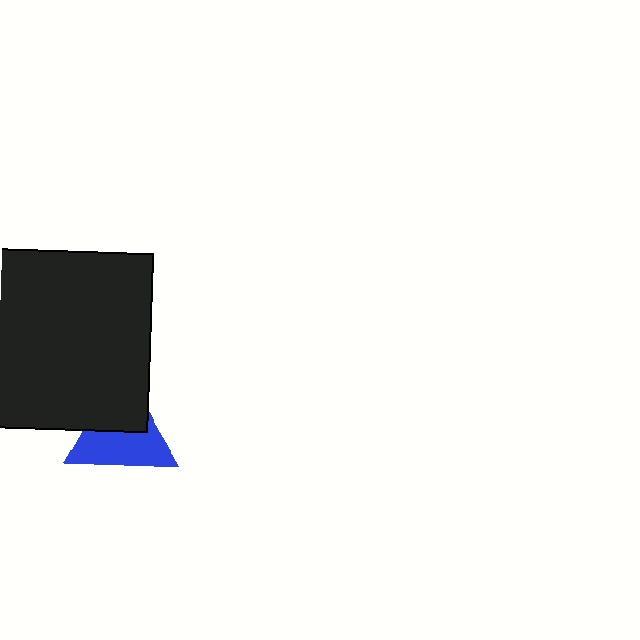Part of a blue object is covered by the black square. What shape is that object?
It is a triangle.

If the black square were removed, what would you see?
You would see the complete blue triangle.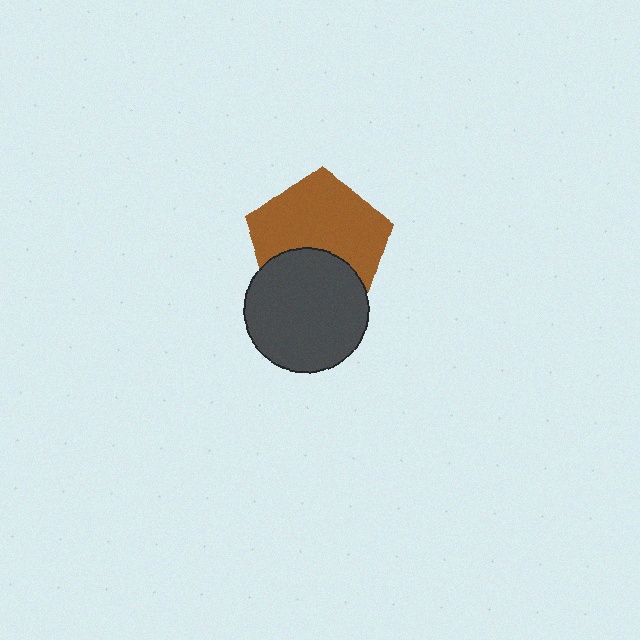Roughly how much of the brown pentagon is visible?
About half of it is visible (roughly 64%).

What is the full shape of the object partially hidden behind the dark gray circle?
The partially hidden object is a brown pentagon.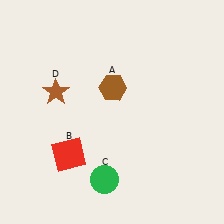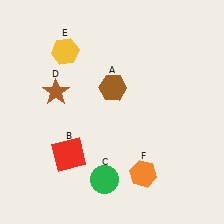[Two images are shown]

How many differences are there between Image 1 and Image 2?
There are 2 differences between the two images.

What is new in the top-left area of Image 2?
A yellow hexagon (E) was added in the top-left area of Image 2.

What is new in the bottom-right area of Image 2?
An orange hexagon (F) was added in the bottom-right area of Image 2.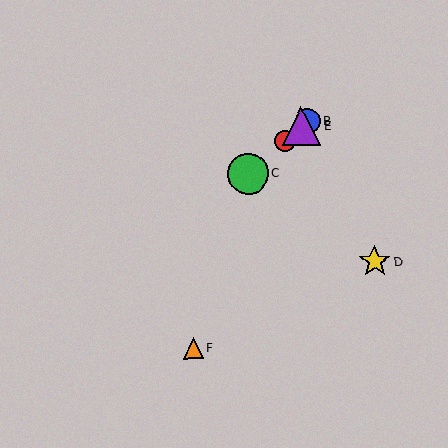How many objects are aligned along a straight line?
4 objects (A, B, C, E) are aligned along a straight line.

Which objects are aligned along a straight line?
Objects A, B, C, E are aligned along a straight line.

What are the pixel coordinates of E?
Object E is at (302, 126).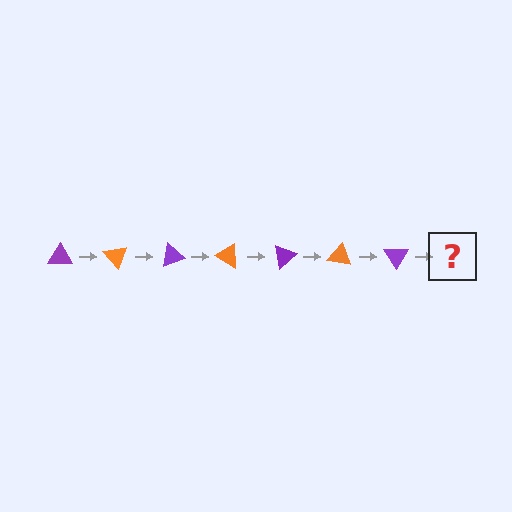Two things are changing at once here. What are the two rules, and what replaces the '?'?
The two rules are that it rotates 50 degrees each step and the color cycles through purple and orange. The '?' should be an orange triangle, rotated 350 degrees from the start.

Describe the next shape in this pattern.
It should be an orange triangle, rotated 350 degrees from the start.